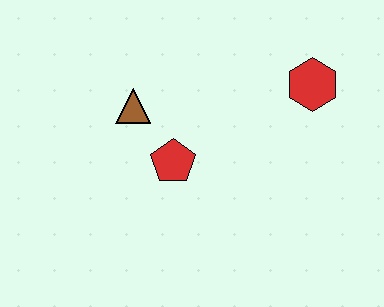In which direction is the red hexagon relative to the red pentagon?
The red hexagon is to the right of the red pentagon.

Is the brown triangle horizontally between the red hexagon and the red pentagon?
No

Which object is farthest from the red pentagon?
The red hexagon is farthest from the red pentagon.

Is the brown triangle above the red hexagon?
No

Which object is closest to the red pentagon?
The brown triangle is closest to the red pentagon.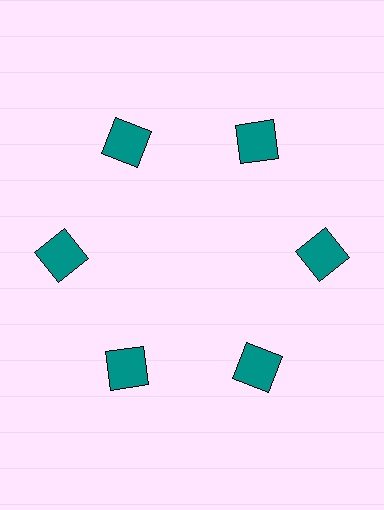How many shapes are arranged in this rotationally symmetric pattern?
There are 6 shapes, arranged in 6 groups of 1.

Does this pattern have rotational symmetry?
Yes, this pattern has 6-fold rotational symmetry. It looks the same after rotating 60 degrees around the center.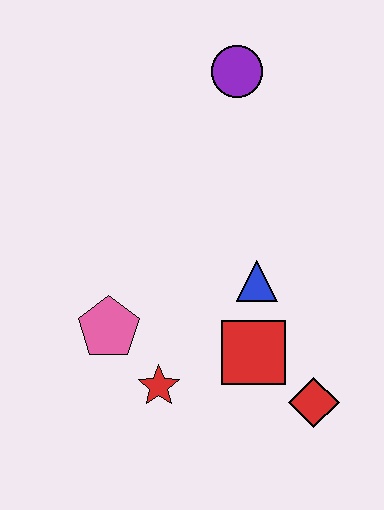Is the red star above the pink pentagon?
No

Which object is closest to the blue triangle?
The red square is closest to the blue triangle.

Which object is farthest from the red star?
The purple circle is farthest from the red star.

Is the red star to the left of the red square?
Yes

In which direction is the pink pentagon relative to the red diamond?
The pink pentagon is to the left of the red diamond.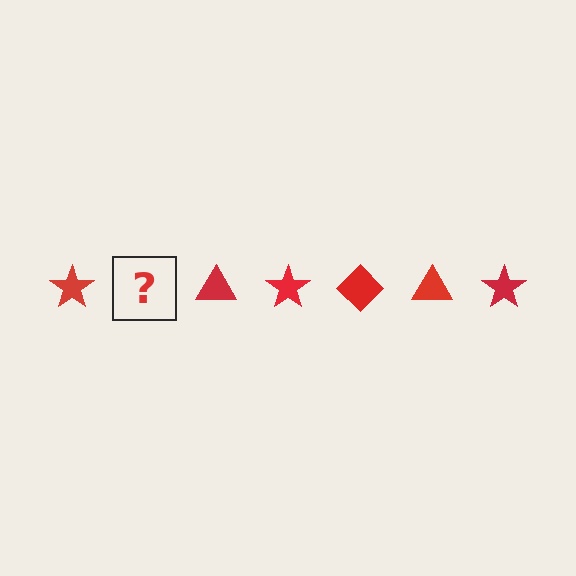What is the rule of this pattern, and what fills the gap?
The rule is that the pattern cycles through star, diamond, triangle shapes in red. The gap should be filled with a red diamond.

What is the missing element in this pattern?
The missing element is a red diamond.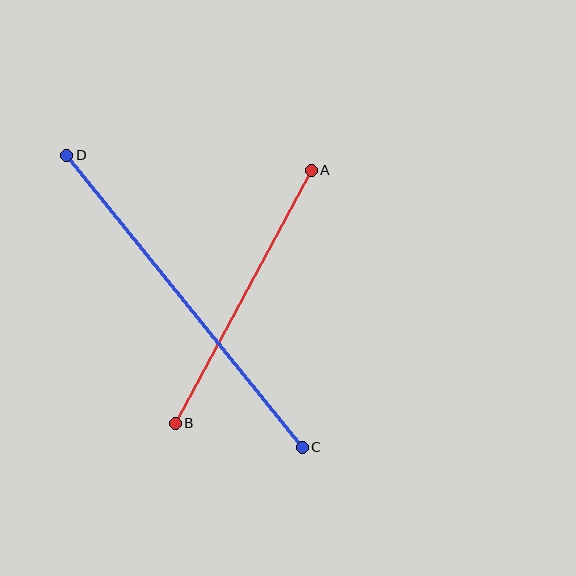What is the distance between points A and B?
The distance is approximately 287 pixels.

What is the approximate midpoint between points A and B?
The midpoint is at approximately (243, 297) pixels.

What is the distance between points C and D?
The distance is approximately 375 pixels.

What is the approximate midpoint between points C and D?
The midpoint is at approximately (184, 301) pixels.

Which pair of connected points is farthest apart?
Points C and D are farthest apart.